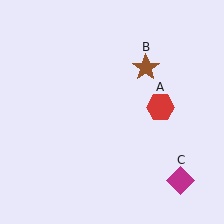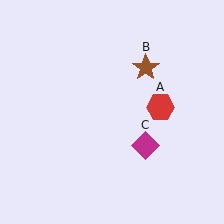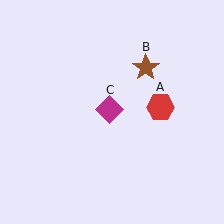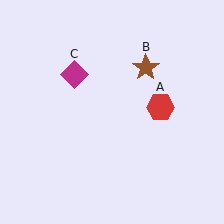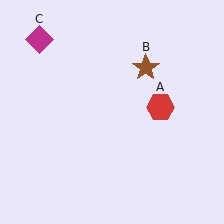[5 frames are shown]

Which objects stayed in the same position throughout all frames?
Red hexagon (object A) and brown star (object B) remained stationary.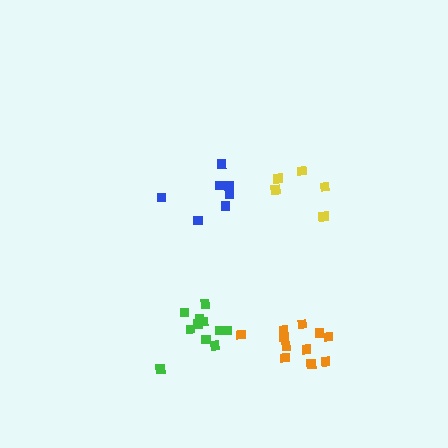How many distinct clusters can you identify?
There are 4 distinct clusters.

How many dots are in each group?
Group 1: 7 dots, Group 2: 11 dots, Group 3: 6 dots, Group 4: 11 dots (35 total).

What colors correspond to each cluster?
The clusters are colored: blue, green, yellow, orange.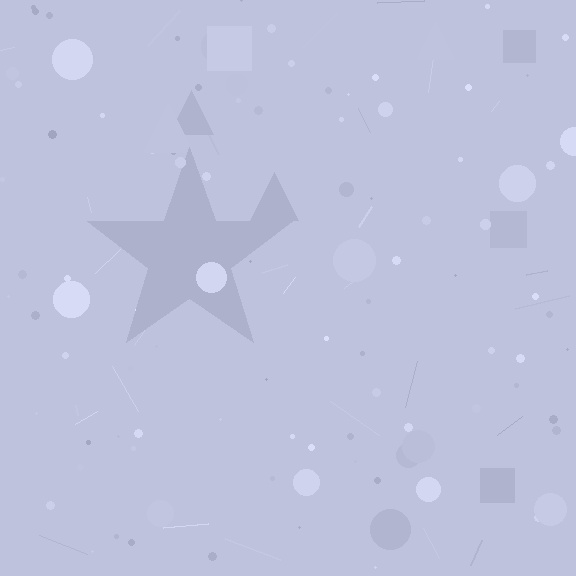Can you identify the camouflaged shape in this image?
The camouflaged shape is a star.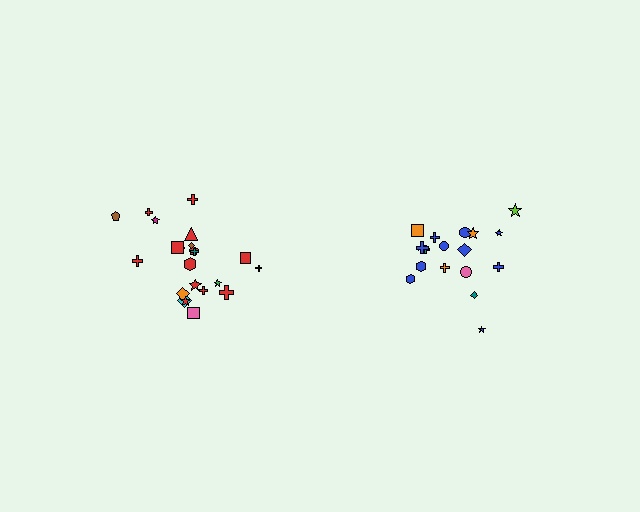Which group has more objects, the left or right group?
The left group.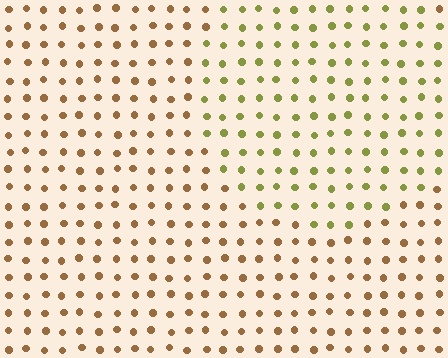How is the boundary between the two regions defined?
The boundary is defined purely by a slight shift in hue (about 42 degrees). Spacing, size, and orientation are identical on both sides.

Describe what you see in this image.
The image is filled with small brown elements in a uniform arrangement. A circle-shaped region is visible where the elements are tinted to a slightly different hue, forming a subtle color boundary.